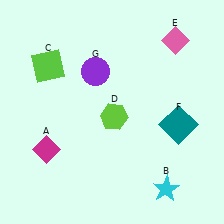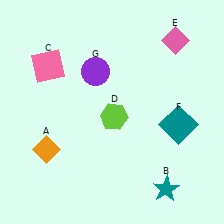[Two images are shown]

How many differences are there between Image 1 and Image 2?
There are 3 differences between the two images.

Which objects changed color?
A changed from magenta to orange. B changed from cyan to teal. C changed from lime to pink.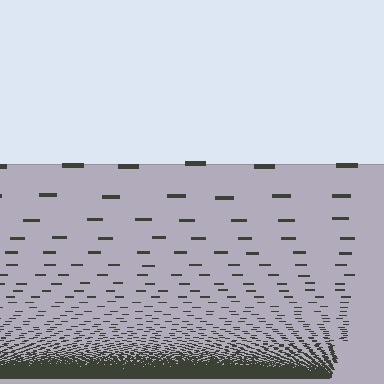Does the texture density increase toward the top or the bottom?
Density increases toward the bottom.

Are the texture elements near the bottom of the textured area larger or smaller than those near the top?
Smaller. The gradient is inverted — elements near the bottom are smaller and denser.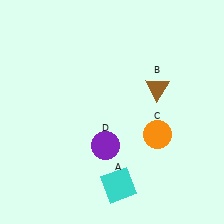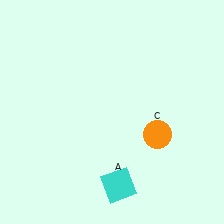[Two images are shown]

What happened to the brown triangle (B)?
The brown triangle (B) was removed in Image 2. It was in the top-right area of Image 1.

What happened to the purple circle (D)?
The purple circle (D) was removed in Image 2. It was in the bottom-left area of Image 1.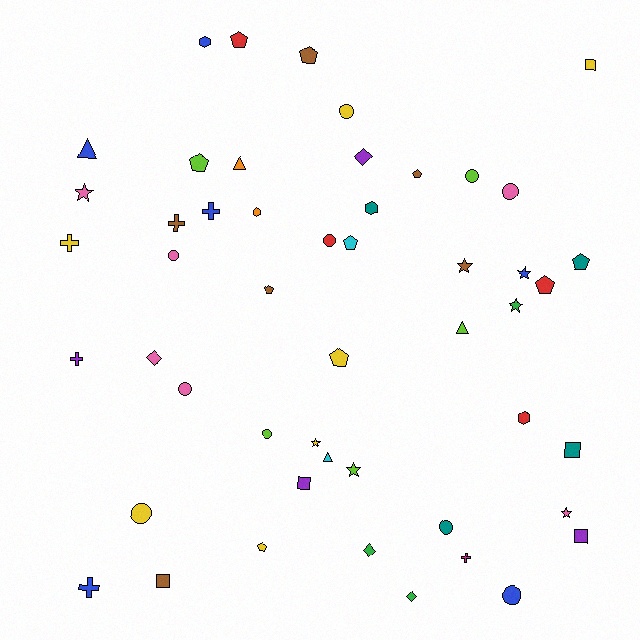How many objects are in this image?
There are 50 objects.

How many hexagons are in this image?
There are 4 hexagons.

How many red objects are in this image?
There are 4 red objects.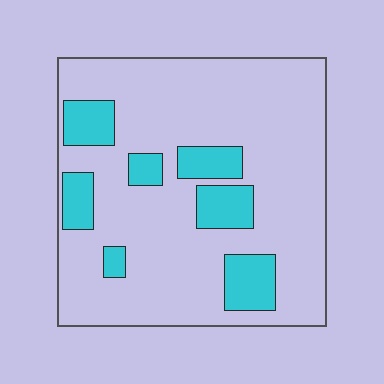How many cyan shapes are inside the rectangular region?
7.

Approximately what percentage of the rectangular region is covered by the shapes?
Approximately 20%.